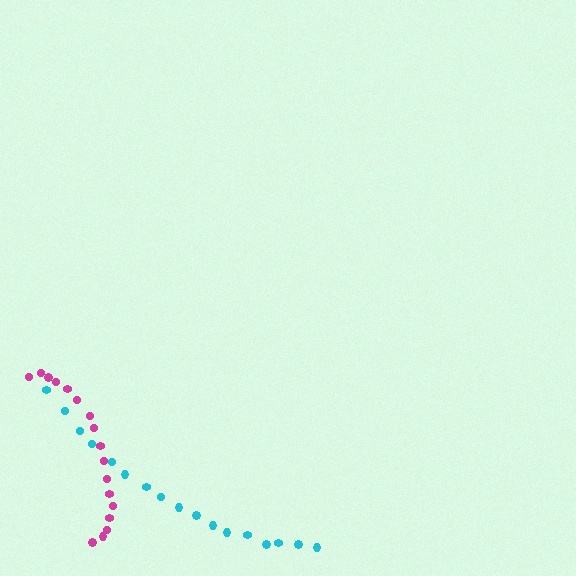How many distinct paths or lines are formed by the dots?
There are 2 distinct paths.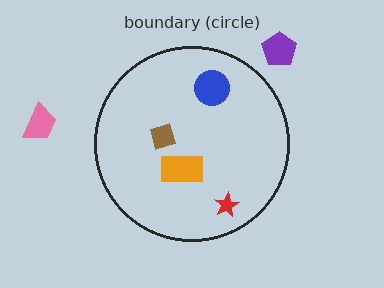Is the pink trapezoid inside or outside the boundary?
Outside.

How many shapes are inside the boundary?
4 inside, 2 outside.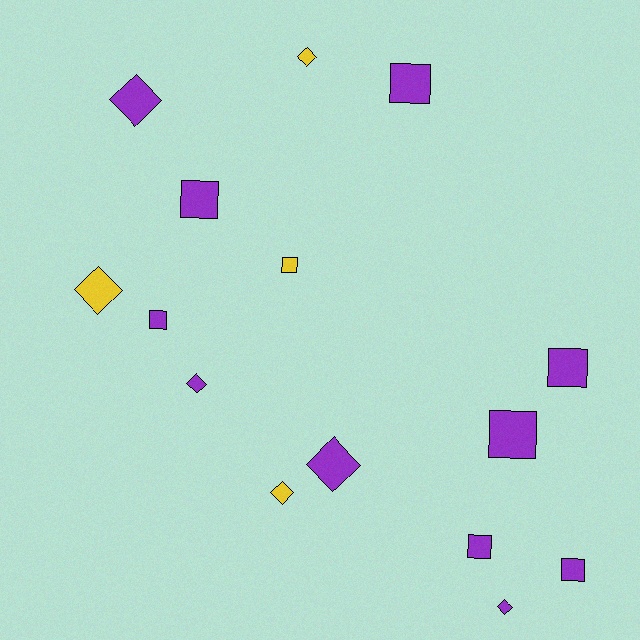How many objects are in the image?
There are 15 objects.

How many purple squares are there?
There are 7 purple squares.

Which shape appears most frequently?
Square, with 8 objects.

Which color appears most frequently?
Purple, with 11 objects.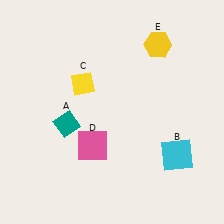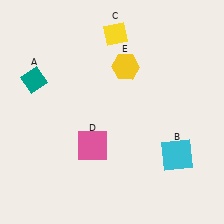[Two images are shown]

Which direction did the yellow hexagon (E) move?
The yellow hexagon (E) moved left.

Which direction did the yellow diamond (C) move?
The yellow diamond (C) moved up.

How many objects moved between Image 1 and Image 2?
3 objects moved between the two images.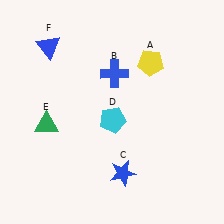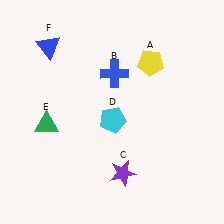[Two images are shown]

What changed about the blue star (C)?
In Image 1, C is blue. In Image 2, it changed to purple.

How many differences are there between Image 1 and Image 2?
There is 1 difference between the two images.